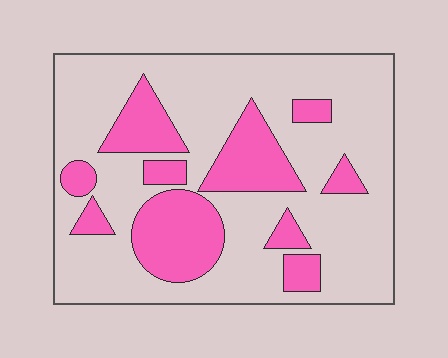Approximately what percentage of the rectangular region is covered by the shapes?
Approximately 25%.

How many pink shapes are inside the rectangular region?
10.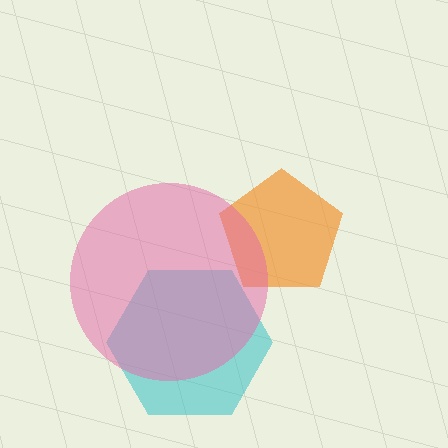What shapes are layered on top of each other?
The layered shapes are: a cyan hexagon, an orange pentagon, a pink circle.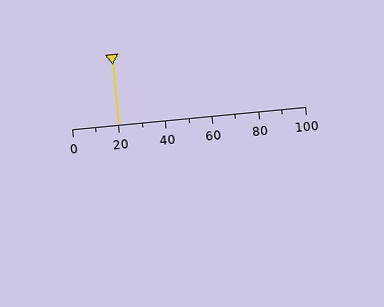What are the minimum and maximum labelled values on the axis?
The axis runs from 0 to 100.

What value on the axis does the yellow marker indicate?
The marker indicates approximately 20.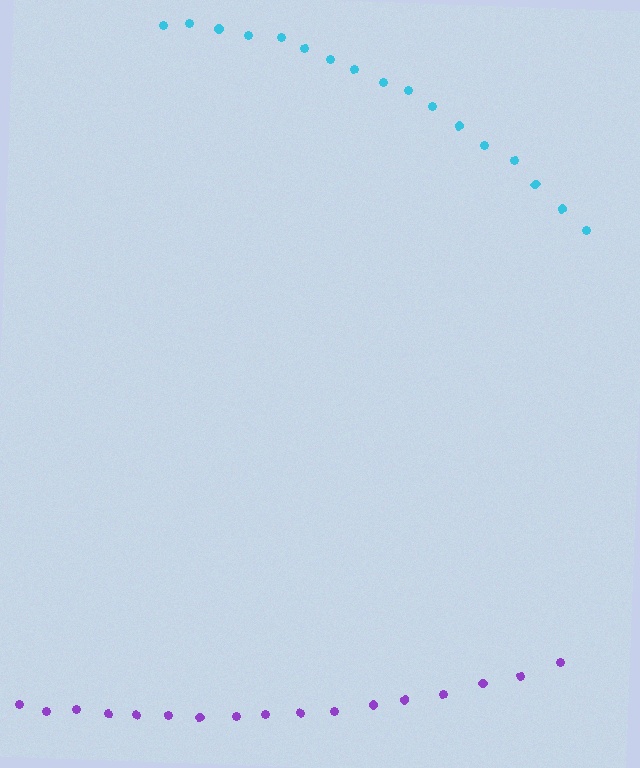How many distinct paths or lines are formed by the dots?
There are 2 distinct paths.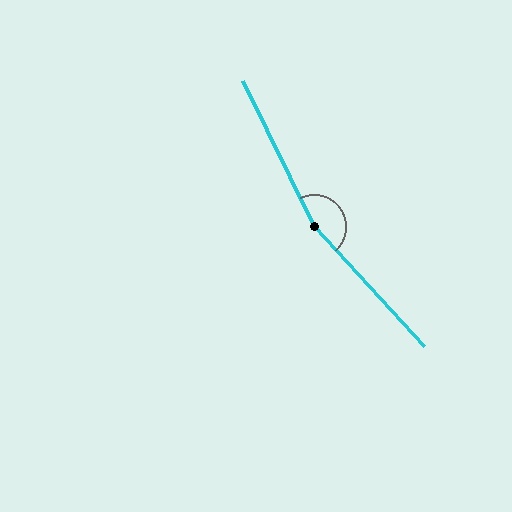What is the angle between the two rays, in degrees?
Approximately 163 degrees.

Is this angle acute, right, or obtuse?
It is obtuse.